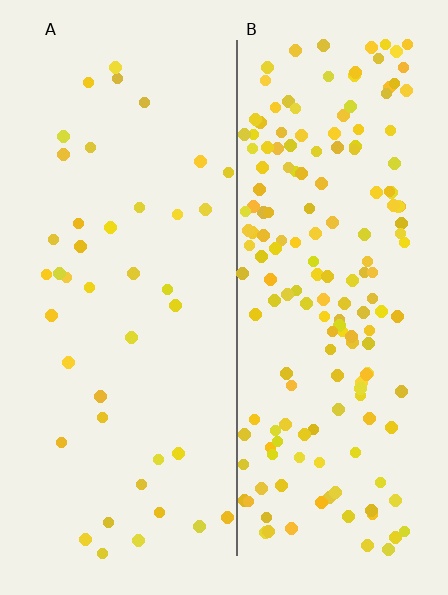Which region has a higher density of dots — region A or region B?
B (the right).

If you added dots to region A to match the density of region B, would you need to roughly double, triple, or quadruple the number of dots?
Approximately quadruple.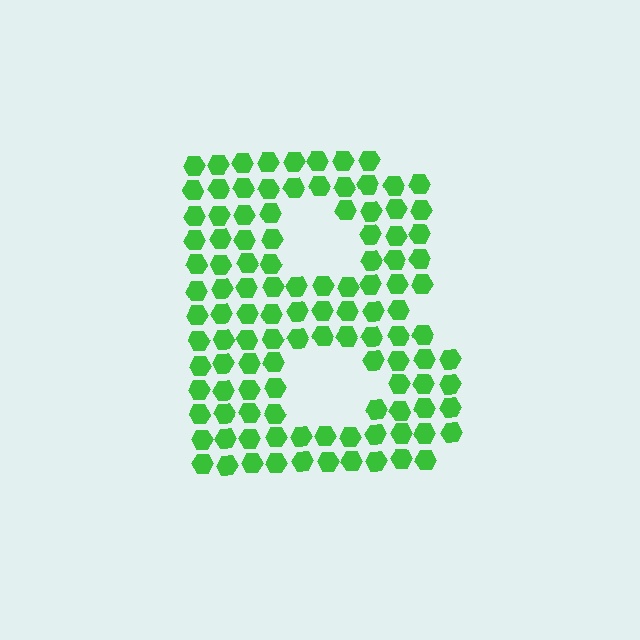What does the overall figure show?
The overall figure shows the letter B.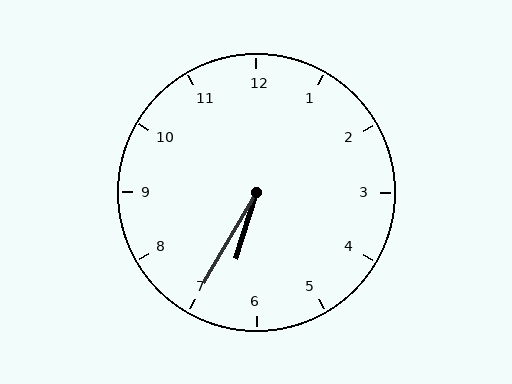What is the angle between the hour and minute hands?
Approximately 12 degrees.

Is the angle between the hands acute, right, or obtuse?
It is acute.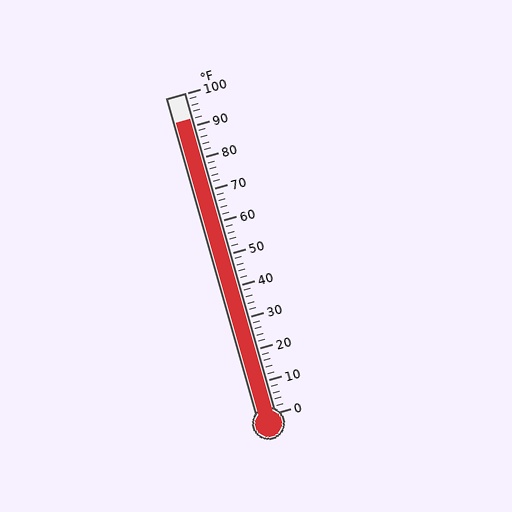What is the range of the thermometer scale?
The thermometer scale ranges from 0°F to 100°F.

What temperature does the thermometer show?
The thermometer shows approximately 92°F.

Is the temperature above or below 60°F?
The temperature is above 60°F.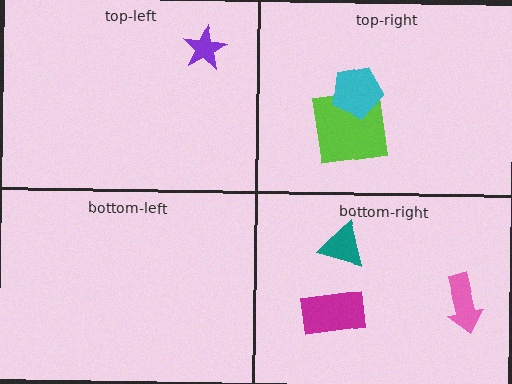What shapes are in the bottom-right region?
The magenta rectangle, the teal triangle, the pink arrow.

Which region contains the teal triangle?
The bottom-right region.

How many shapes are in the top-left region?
1.